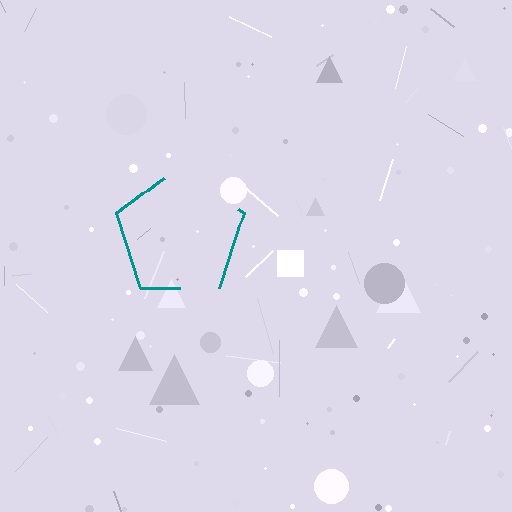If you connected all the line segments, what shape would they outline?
They would outline a pentagon.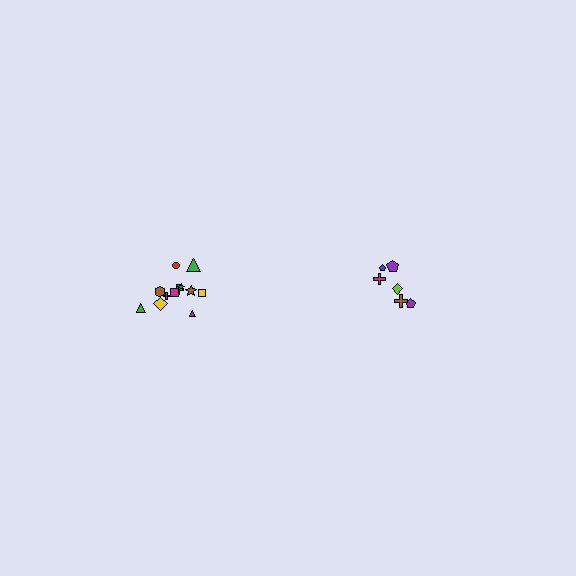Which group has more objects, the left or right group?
The left group.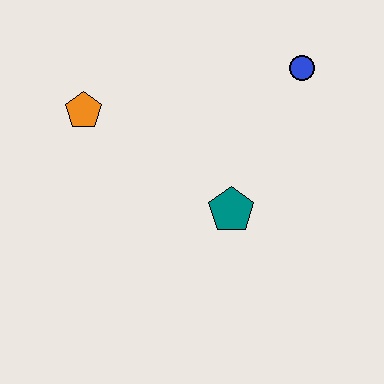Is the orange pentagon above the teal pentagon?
Yes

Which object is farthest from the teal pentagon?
The orange pentagon is farthest from the teal pentagon.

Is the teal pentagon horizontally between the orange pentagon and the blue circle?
Yes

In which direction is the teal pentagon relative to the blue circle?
The teal pentagon is below the blue circle.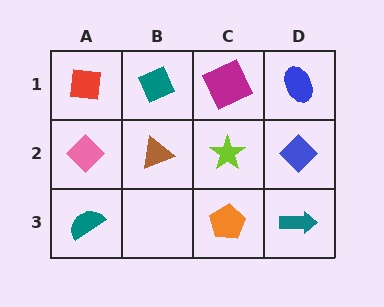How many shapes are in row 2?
4 shapes.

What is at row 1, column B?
A teal diamond.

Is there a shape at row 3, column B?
No, that cell is empty.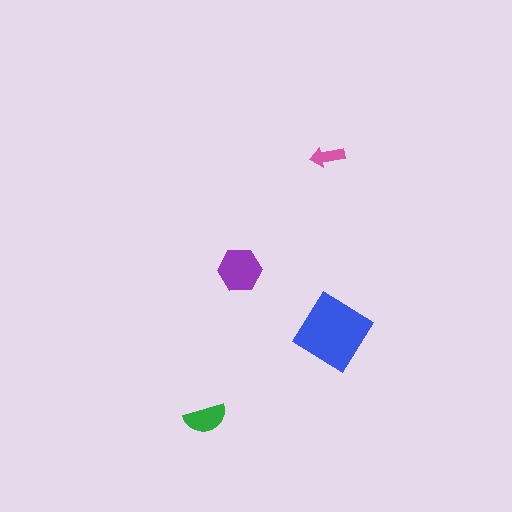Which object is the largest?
The blue diamond.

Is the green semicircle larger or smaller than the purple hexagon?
Smaller.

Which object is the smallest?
The pink arrow.